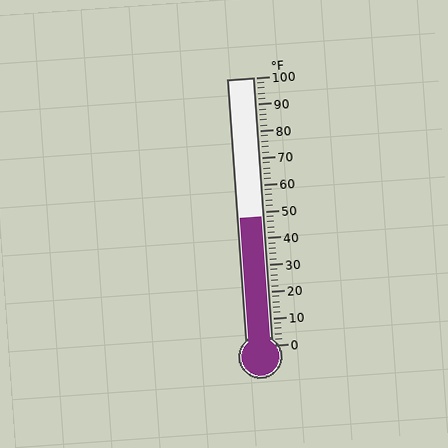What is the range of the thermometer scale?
The thermometer scale ranges from 0°F to 100°F.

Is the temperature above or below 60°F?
The temperature is below 60°F.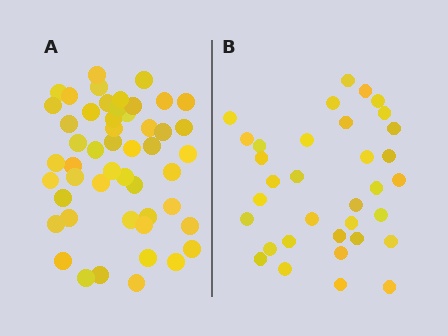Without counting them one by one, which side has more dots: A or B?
Region A (the left region) has more dots.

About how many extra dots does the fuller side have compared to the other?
Region A has approximately 15 more dots than region B.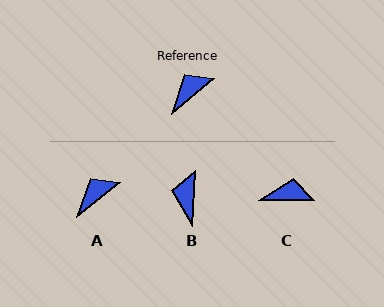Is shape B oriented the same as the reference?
No, it is off by about 48 degrees.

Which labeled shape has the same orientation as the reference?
A.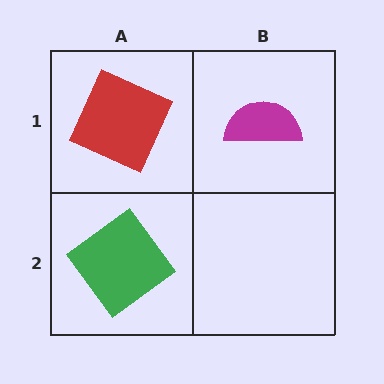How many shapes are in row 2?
1 shape.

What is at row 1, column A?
A red square.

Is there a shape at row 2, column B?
No, that cell is empty.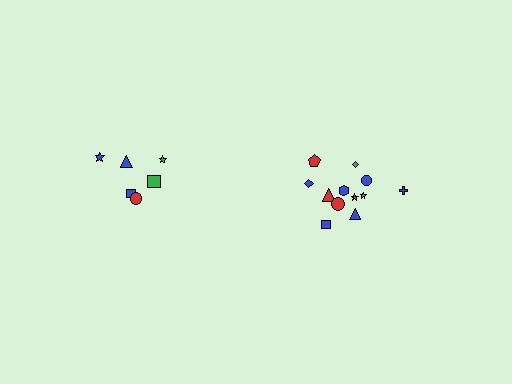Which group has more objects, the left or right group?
The right group.